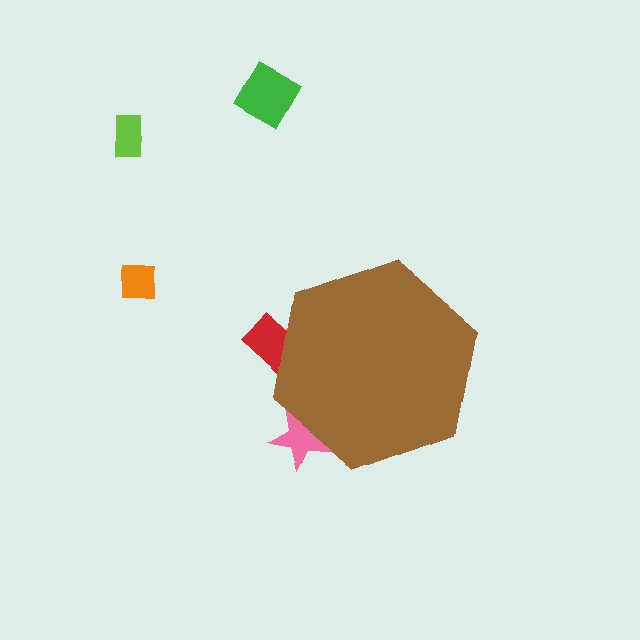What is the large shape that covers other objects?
A brown hexagon.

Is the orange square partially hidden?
No, the orange square is fully visible.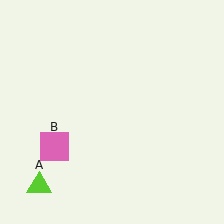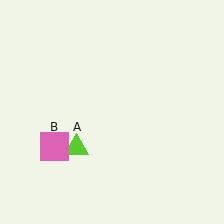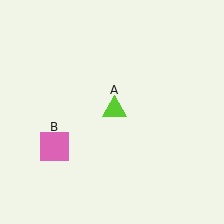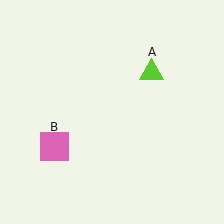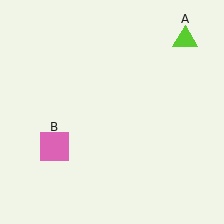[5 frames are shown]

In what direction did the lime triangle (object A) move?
The lime triangle (object A) moved up and to the right.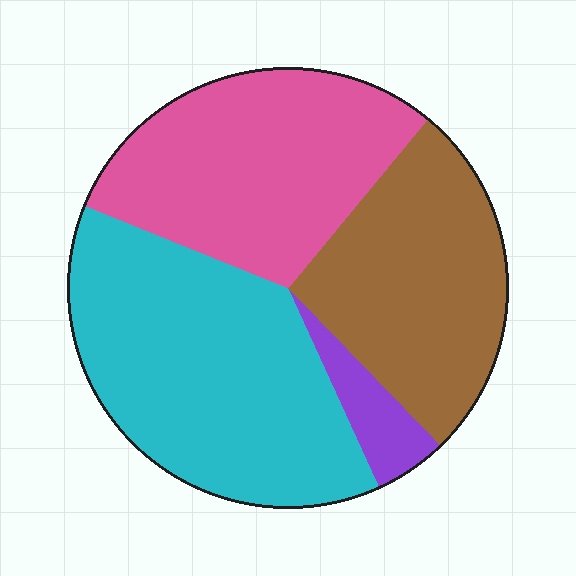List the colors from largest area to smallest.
From largest to smallest: cyan, pink, brown, purple.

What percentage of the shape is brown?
Brown covers around 25% of the shape.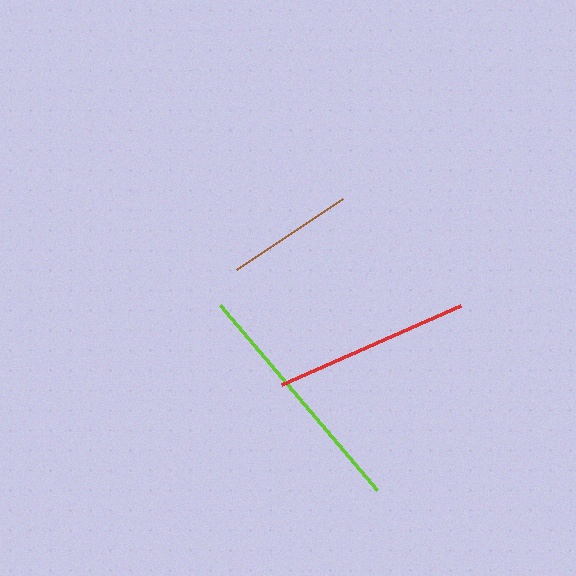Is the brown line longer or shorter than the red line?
The red line is longer than the brown line.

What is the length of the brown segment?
The brown segment is approximately 128 pixels long.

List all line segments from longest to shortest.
From longest to shortest: lime, red, brown.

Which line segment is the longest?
The lime line is the longest at approximately 242 pixels.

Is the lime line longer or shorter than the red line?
The lime line is longer than the red line.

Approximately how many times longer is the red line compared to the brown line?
The red line is approximately 1.5 times the length of the brown line.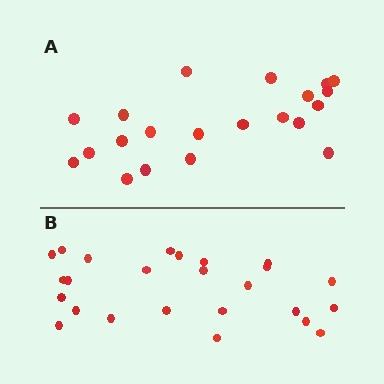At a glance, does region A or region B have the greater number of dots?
Region B (the bottom region) has more dots.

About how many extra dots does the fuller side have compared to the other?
Region B has about 4 more dots than region A.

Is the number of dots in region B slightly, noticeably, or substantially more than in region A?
Region B has only slightly more — the two regions are fairly close. The ratio is roughly 1.2 to 1.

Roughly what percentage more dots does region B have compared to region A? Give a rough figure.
About 20% more.